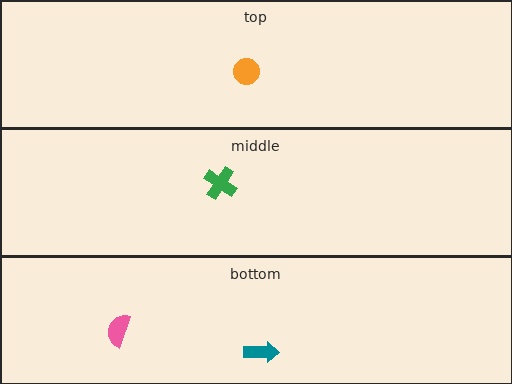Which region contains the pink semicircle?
The bottom region.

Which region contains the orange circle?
The top region.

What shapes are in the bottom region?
The teal arrow, the pink semicircle.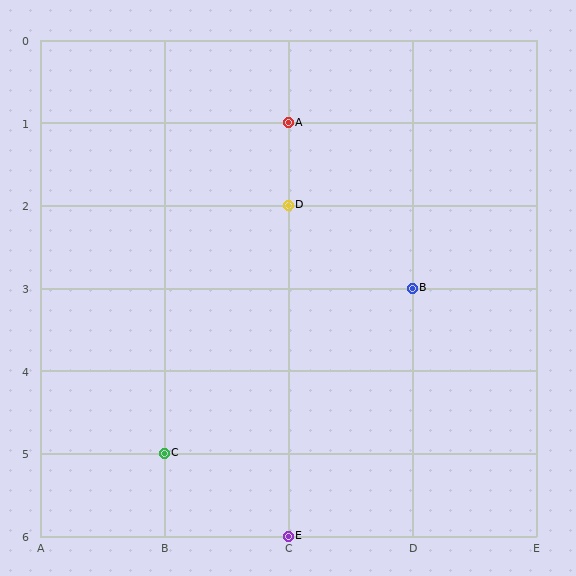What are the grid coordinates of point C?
Point C is at grid coordinates (B, 5).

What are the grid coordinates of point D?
Point D is at grid coordinates (C, 2).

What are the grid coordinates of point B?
Point B is at grid coordinates (D, 3).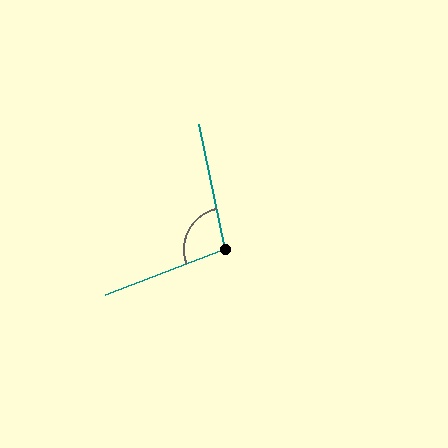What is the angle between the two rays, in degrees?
Approximately 99 degrees.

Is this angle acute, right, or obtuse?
It is obtuse.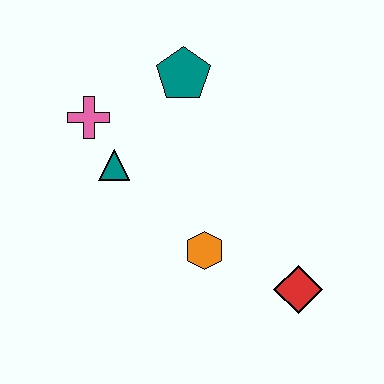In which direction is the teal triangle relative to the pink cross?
The teal triangle is below the pink cross.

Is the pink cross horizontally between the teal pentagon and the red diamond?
No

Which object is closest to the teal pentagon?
The pink cross is closest to the teal pentagon.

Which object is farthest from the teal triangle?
The red diamond is farthest from the teal triangle.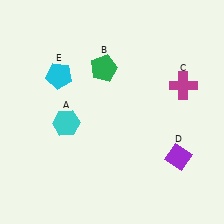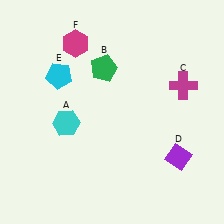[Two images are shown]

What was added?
A magenta hexagon (F) was added in Image 2.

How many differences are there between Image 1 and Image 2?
There is 1 difference between the two images.